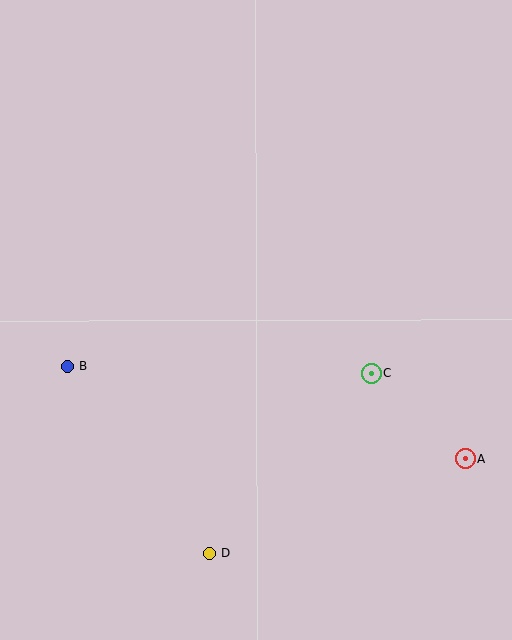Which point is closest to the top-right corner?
Point C is closest to the top-right corner.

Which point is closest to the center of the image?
Point C at (372, 373) is closest to the center.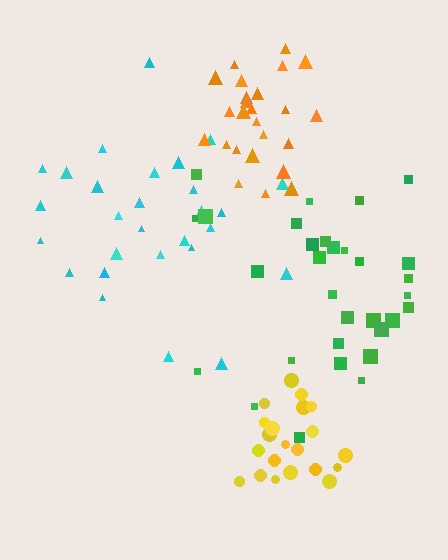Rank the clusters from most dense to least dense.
yellow, orange, green, cyan.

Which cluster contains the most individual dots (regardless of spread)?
Green (31).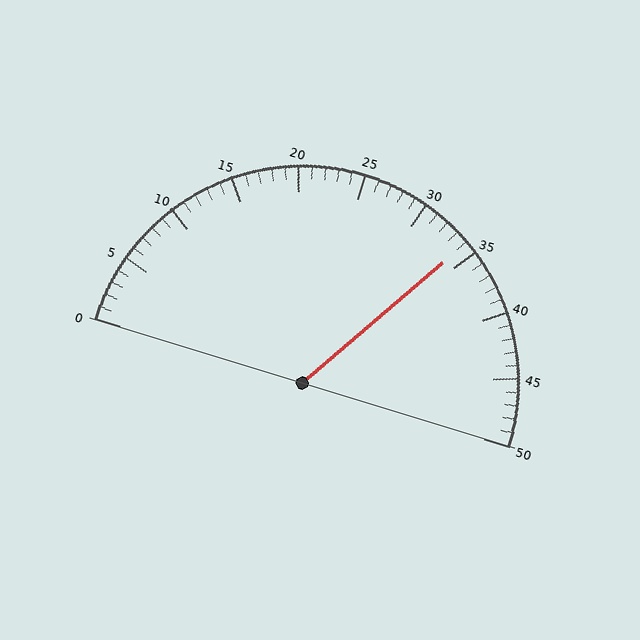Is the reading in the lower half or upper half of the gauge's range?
The reading is in the upper half of the range (0 to 50).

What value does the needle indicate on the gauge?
The needle indicates approximately 34.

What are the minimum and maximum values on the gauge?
The gauge ranges from 0 to 50.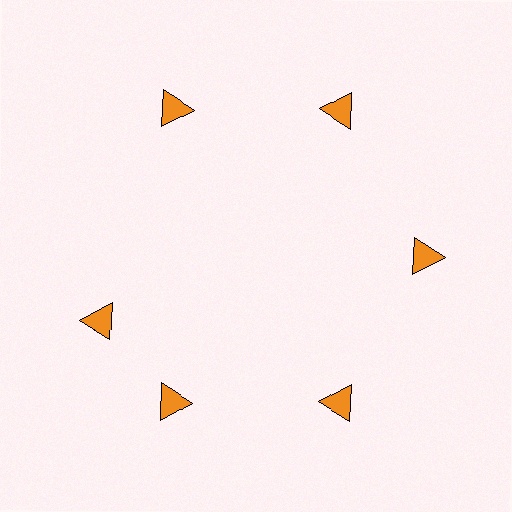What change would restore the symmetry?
The symmetry would be restored by rotating it back into even spacing with its neighbors so that all 6 triangles sit at equal angles and equal distance from the center.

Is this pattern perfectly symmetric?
No. The 6 orange triangles are arranged in a ring, but one element near the 9 o'clock position is rotated out of alignment along the ring, breaking the 6-fold rotational symmetry.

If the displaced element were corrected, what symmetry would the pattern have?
It would have 6-fold rotational symmetry — the pattern would map onto itself every 60 degrees.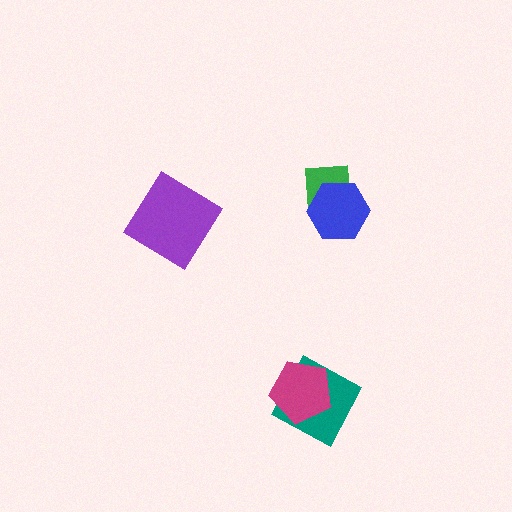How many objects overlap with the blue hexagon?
1 object overlaps with the blue hexagon.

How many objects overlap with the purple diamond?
0 objects overlap with the purple diamond.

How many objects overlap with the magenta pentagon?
1 object overlaps with the magenta pentagon.